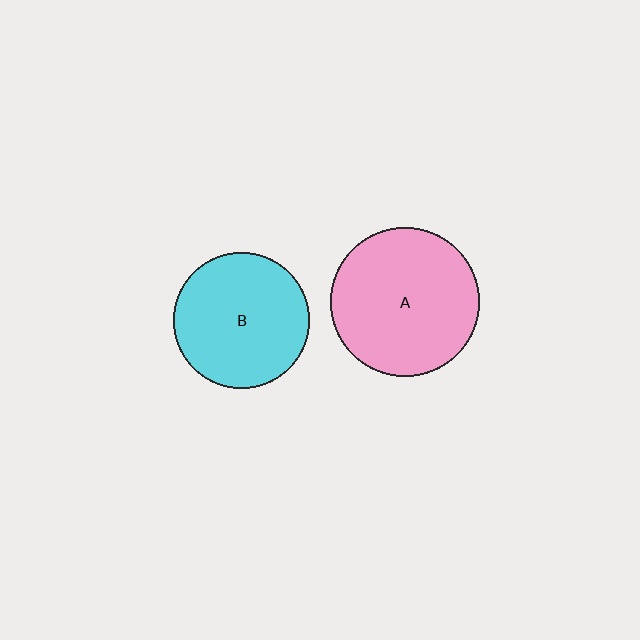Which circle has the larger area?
Circle A (pink).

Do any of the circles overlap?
No, none of the circles overlap.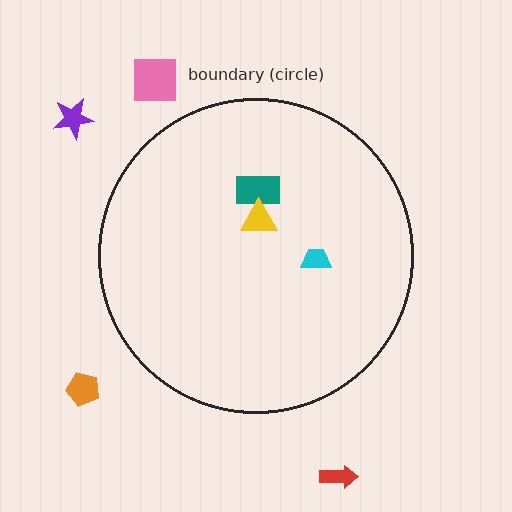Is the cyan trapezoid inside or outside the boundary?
Inside.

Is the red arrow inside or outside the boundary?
Outside.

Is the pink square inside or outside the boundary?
Outside.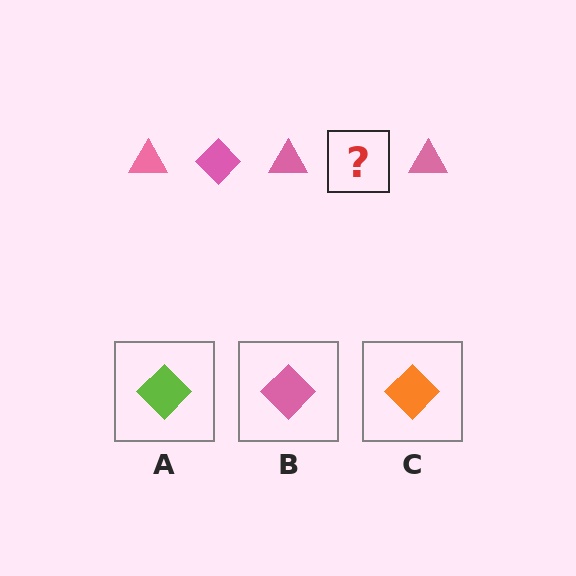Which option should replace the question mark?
Option B.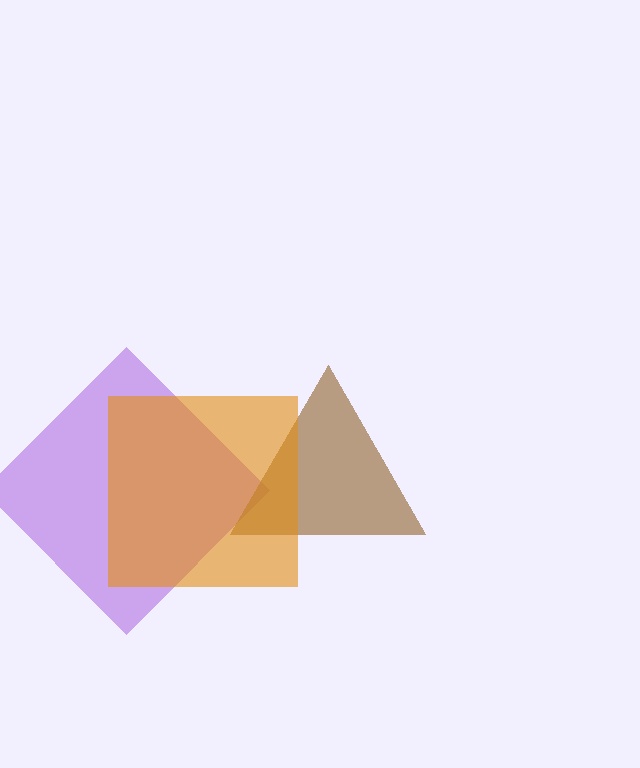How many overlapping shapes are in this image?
There are 3 overlapping shapes in the image.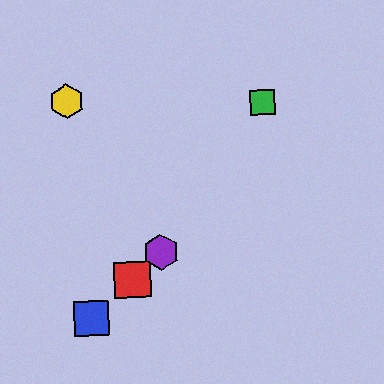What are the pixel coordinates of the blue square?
The blue square is at (91, 318).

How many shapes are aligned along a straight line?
3 shapes (the red square, the blue square, the purple hexagon) are aligned along a straight line.